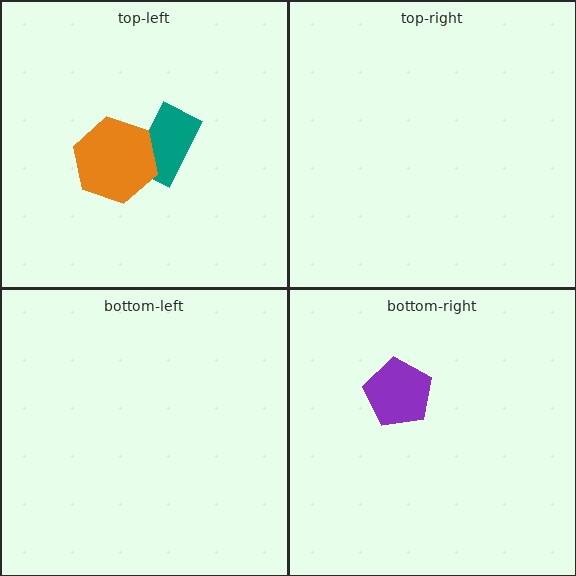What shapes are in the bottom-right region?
The purple pentagon.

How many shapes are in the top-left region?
2.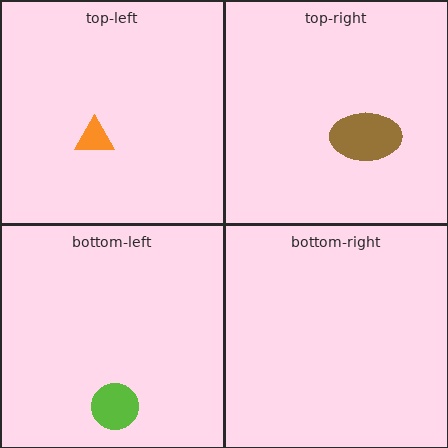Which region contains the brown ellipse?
The top-right region.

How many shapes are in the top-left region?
1.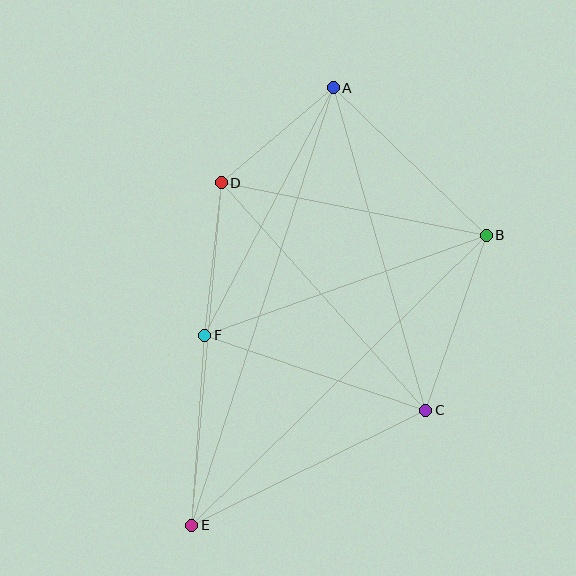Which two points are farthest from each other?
Points A and E are farthest from each other.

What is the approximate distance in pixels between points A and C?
The distance between A and C is approximately 335 pixels.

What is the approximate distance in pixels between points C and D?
The distance between C and D is approximately 306 pixels.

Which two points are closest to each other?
Points A and D are closest to each other.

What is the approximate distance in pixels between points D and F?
The distance between D and F is approximately 153 pixels.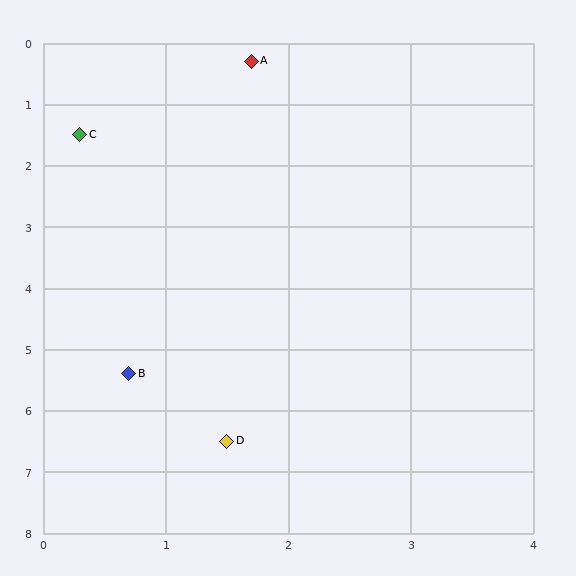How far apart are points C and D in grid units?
Points C and D are about 5.1 grid units apart.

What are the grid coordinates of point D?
Point D is at approximately (1.5, 6.5).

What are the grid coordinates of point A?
Point A is at approximately (1.7, 0.3).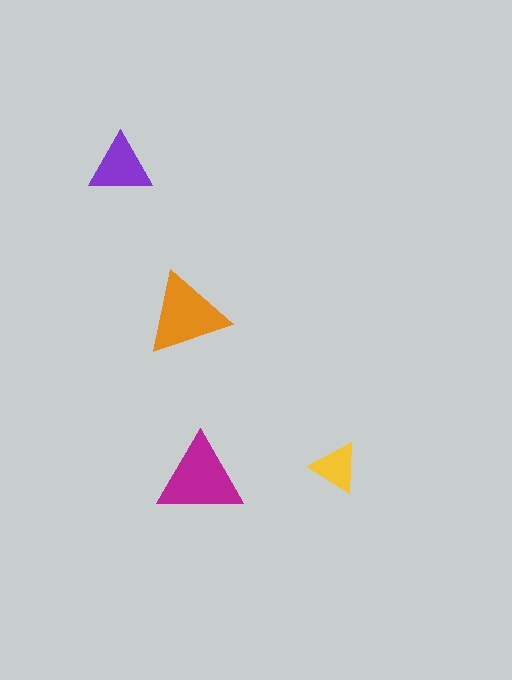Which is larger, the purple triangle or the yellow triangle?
The purple one.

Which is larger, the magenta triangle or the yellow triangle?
The magenta one.